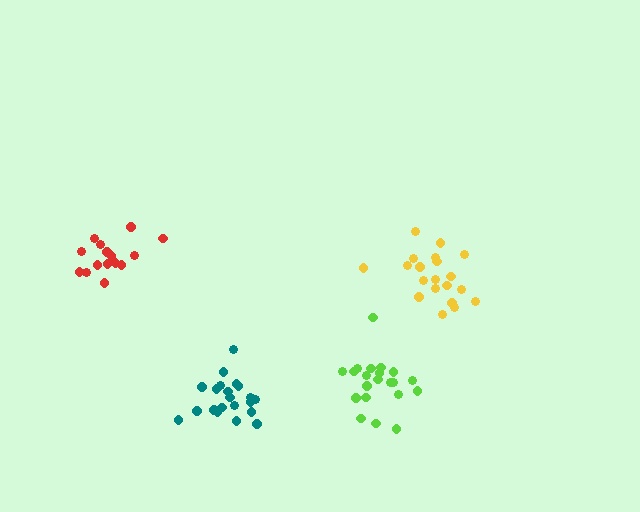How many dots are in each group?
Group 1: 20 dots, Group 2: 21 dots, Group 3: 15 dots, Group 4: 21 dots (77 total).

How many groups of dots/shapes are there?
There are 4 groups.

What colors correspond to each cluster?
The clusters are colored: yellow, teal, red, lime.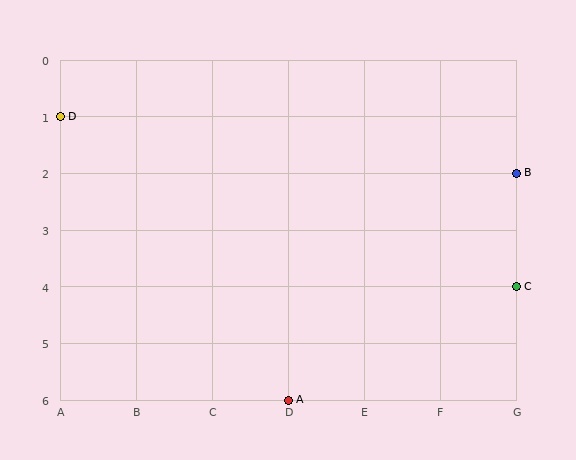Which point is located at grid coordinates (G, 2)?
Point B is at (G, 2).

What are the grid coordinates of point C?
Point C is at grid coordinates (G, 4).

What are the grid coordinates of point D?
Point D is at grid coordinates (A, 1).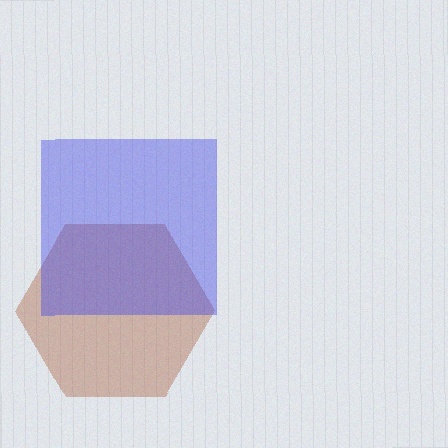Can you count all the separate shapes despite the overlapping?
Yes, there are 2 separate shapes.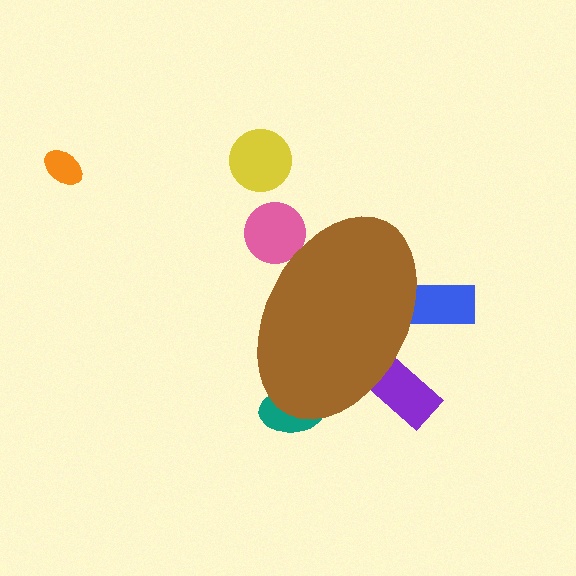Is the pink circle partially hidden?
Yes, the pink circle is partially hidden behind the brown ellipse.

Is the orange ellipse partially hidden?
No, the orange ellipse is fully visible.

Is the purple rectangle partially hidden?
Yes, the purple rectangle is partially hidden behind the brown ellipse.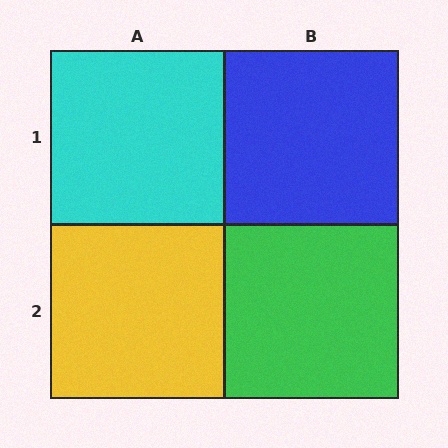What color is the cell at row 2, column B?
Green.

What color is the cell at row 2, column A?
Yellow.